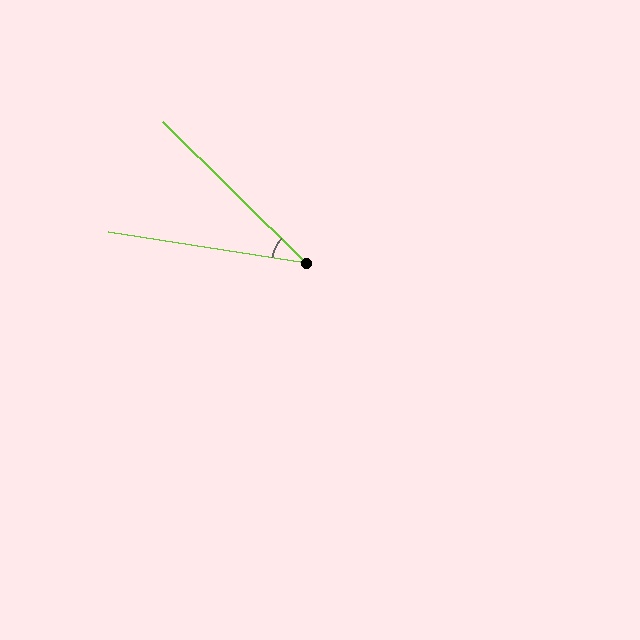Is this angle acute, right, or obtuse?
It is acute.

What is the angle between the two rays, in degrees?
Approximately 36 degrees.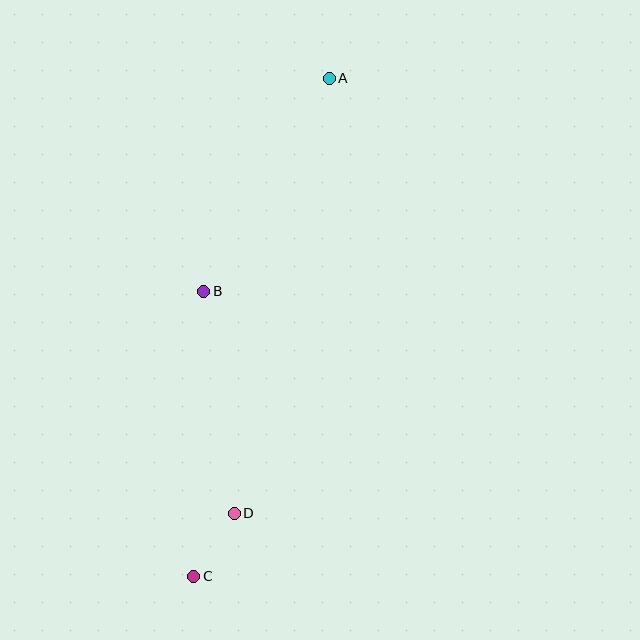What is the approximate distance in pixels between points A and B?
The distance between A and B is approximately 247 pixels.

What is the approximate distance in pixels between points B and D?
The distance between B and D is approximately 224 pixels.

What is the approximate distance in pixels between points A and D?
The distance between A and D is approximately 445 pixels.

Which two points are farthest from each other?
Points A and C are farthest from each other.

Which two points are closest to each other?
Points C and D are closest to each other.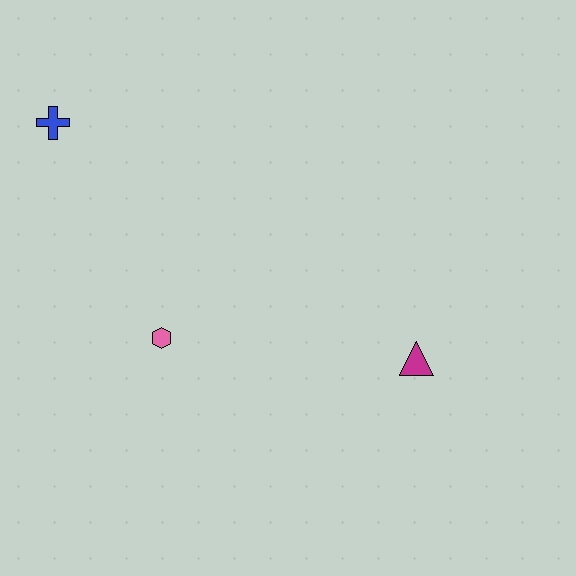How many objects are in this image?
There are 3 objects.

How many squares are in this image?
There are no squares.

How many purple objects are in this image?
There are no purple objects.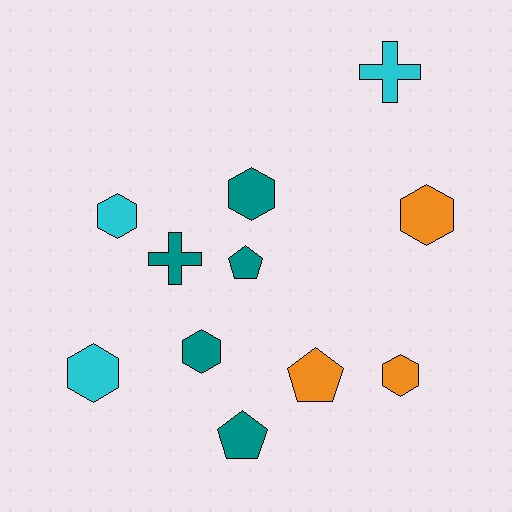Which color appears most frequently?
Teal, with 5 objects.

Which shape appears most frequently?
Hexagon, with 6 objects.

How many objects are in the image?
There are 11 objects.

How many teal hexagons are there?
There are 2 teal hexagons.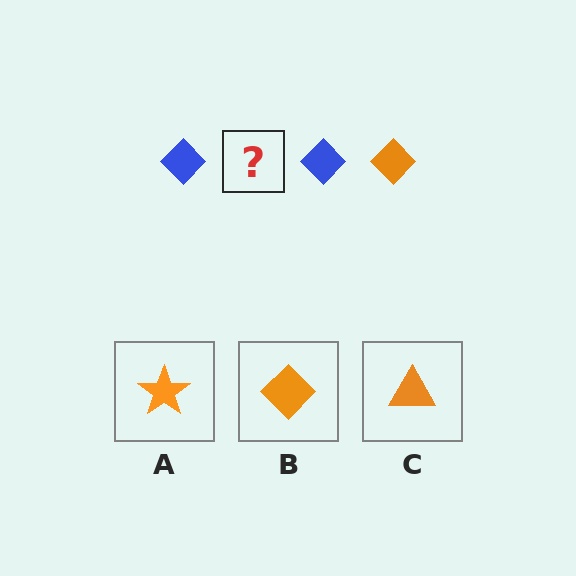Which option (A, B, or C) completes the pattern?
B.